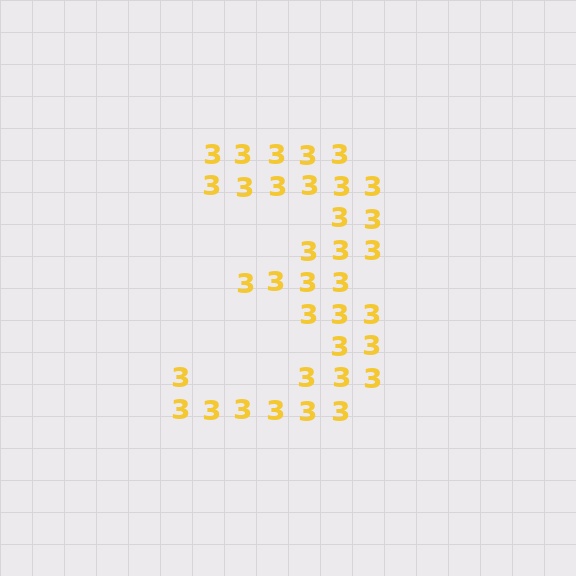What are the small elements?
The small elements are digit 3's.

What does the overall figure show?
The overall figure shows the digit 3.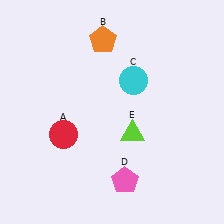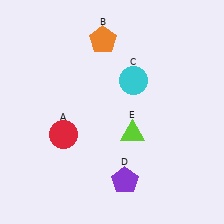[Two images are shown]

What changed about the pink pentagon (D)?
In Image 1, D is pink. In Image 2, it changed to purple.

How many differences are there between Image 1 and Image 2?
There is 1 difference between the two images.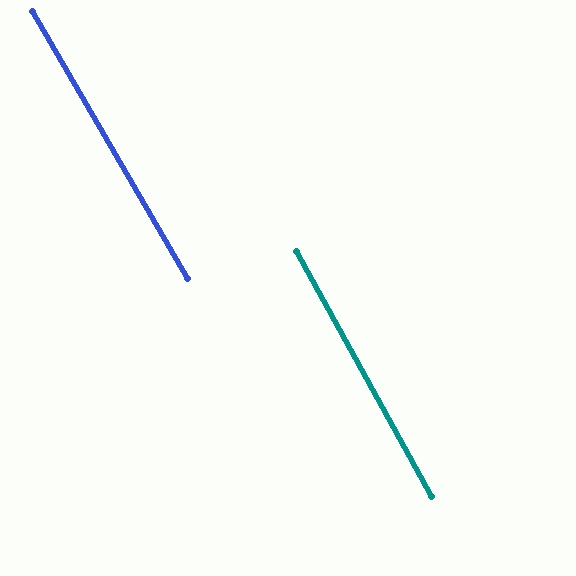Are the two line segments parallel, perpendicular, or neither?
Parallel — their directions differ by only 1.2°.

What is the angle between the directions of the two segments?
Approximately 1 degree.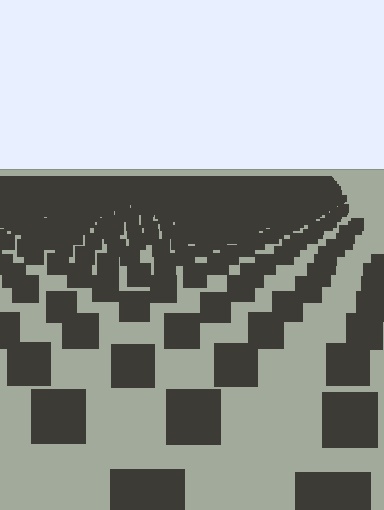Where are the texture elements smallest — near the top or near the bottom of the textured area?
Near the top.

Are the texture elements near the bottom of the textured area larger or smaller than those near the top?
Larger. Near the bottom, elements are closer to the viewer and appear at a bigger on-screen size.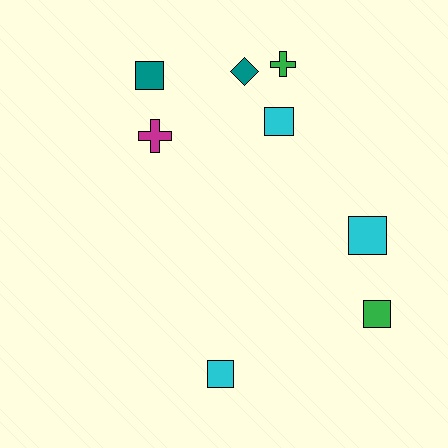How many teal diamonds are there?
There is 1 teal diamond.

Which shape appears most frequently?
Square, with 5 objects.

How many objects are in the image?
There are 8 objects.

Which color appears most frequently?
Cyan, with 3 objects.